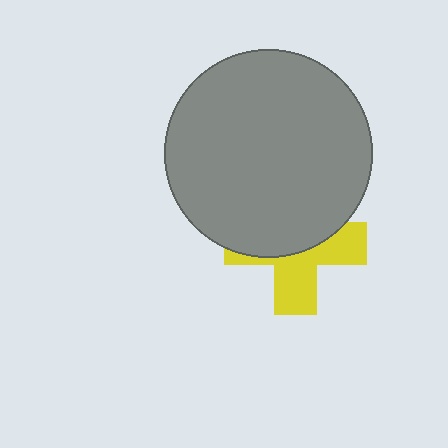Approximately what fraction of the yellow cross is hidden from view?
Roughly 53% of the yellow cross is hidden behind the gray circle.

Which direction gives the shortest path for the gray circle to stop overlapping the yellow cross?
Moving up gives the shortest separation.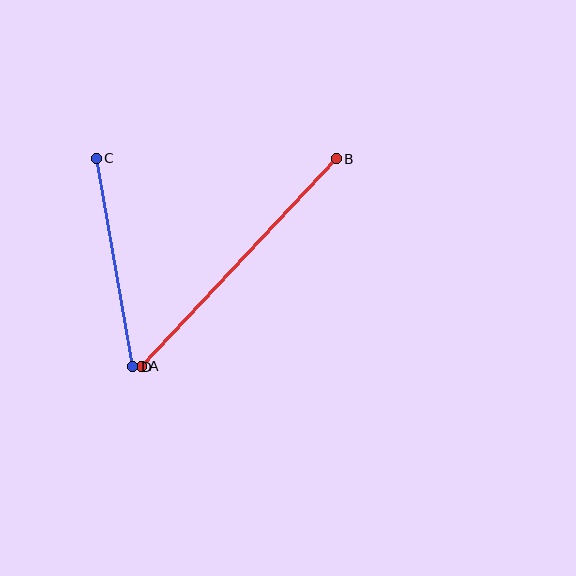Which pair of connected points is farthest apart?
Points A and B are farthest apart.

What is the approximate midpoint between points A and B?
The midpoint is at approximately (239, 262) pixels.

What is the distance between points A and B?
The distance is approximately 285 pixels.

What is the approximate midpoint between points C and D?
The midpoint is at approximately (115, 262) pixels.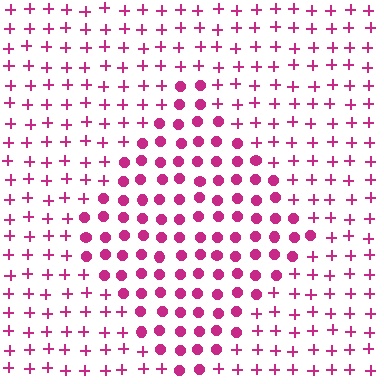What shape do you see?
I see a diamond.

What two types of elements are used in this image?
The image uses circles inside the diamond region and plus signs outside it.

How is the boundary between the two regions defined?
The boundary is defined by a change in element shape: circles inside vs. plus signs outside. All elements share the same color and spacing.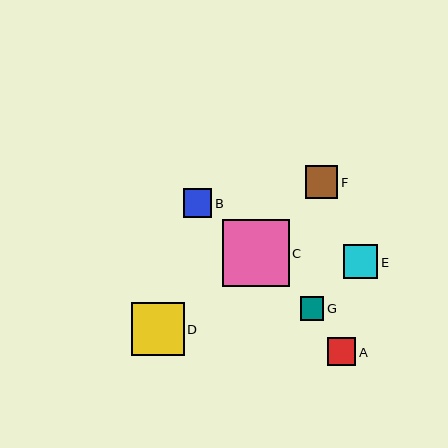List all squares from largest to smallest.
From largest to smallest: C, D, E, F, B, A, G.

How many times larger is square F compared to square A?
Square F is approximately 1.2 times the size of square A.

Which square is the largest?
Square C is the largest with a size of approximately 67 pixels.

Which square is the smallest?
Square G is the smallest with a size of approximately 24 pixels.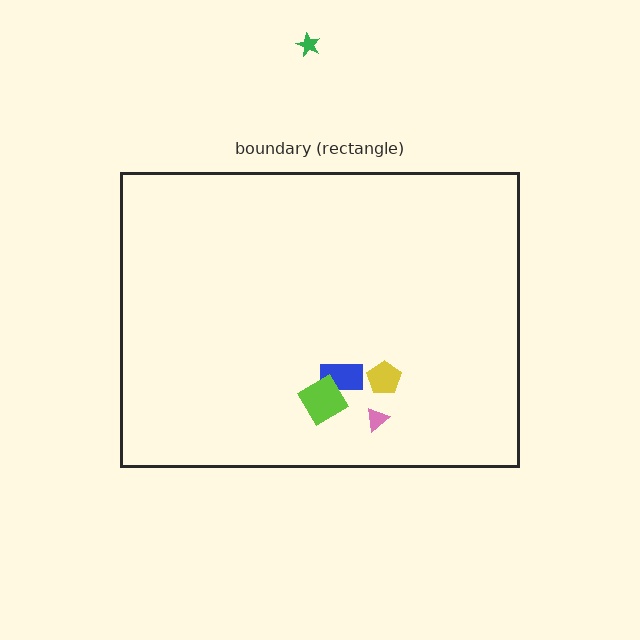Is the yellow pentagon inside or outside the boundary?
Inside.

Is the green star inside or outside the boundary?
Outside.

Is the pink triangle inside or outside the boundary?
Inside.